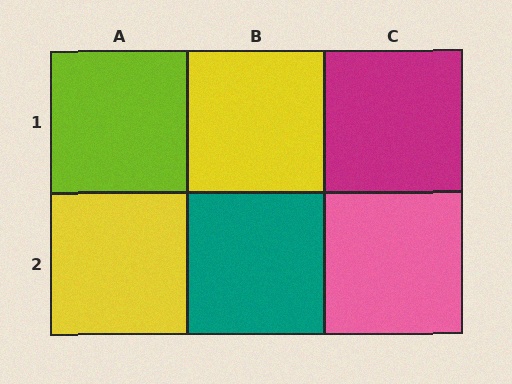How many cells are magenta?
1 cell is magenta.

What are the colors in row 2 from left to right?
Yellow, teal, pink.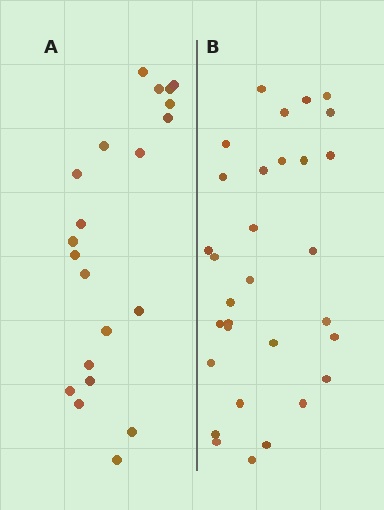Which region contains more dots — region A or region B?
Region B (the right region) has more dots.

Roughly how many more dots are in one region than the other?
Region B has roughly 10 or so more dots than region A.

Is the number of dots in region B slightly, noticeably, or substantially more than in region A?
Region B has substantially more. The ratio is roughly 1.5 to 1.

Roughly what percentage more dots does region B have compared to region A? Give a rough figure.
About 50% more.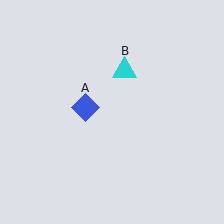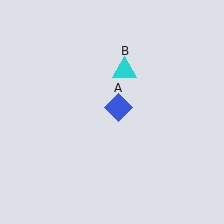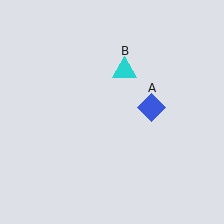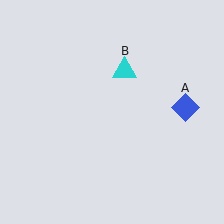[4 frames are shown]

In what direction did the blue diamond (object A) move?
The blue diamond (object A) moved right.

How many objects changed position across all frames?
1 object changed position: blue diamond (object A).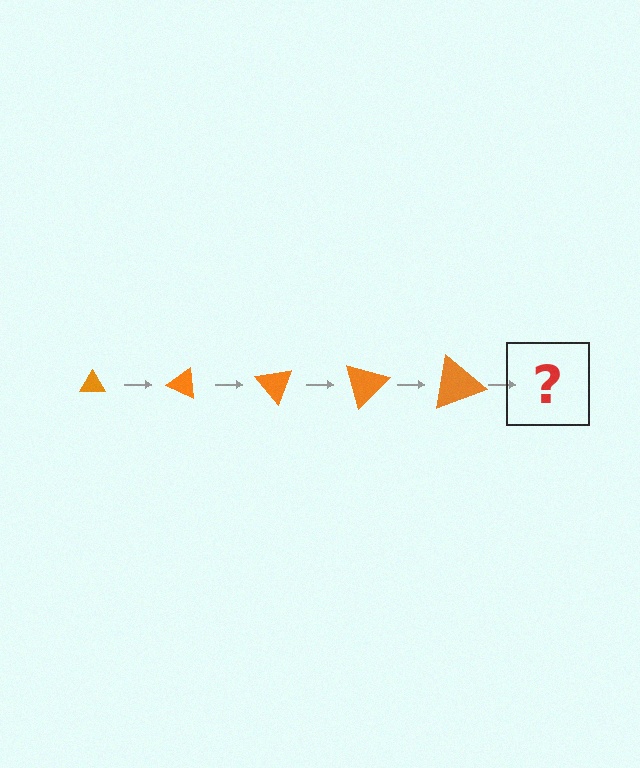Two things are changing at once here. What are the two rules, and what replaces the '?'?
The two rules are that the triangle grows larger each step and it rotates 25 degrees each step. The '?' should be a triangle, larger than the previous one and rotated 125 degrees from the start.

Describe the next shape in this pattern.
It should be a triangle, larger than the previous one and rotated 125 degrees from the start.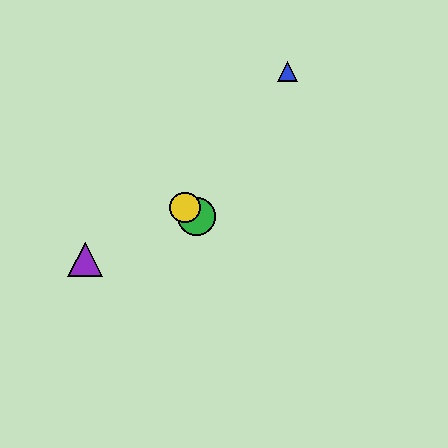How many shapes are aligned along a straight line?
3 shapes (the red circle, the green circle, the yellow circle) are aligned along a straight line.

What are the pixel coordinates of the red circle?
The red circle is at (195, 216).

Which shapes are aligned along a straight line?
The red circle, the green circle, the yellow circle are aligned along a straight line.